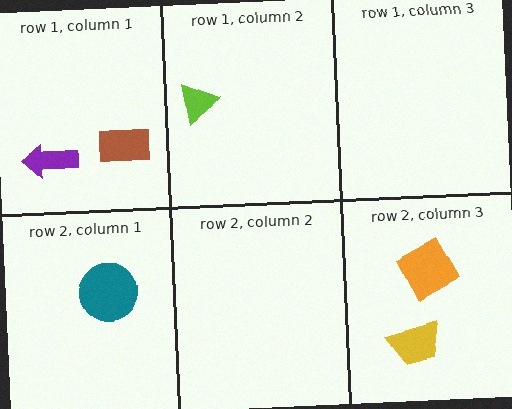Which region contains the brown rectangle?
The row 1, column 1 region.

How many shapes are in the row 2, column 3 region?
2.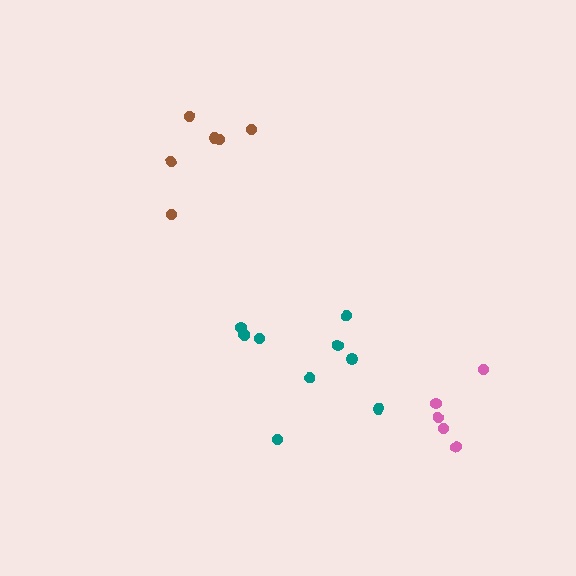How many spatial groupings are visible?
There are 3 spatial groupings.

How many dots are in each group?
Group 1: 10 dots, Group 2: 5 dots, Group 3: 6 dots (21 total).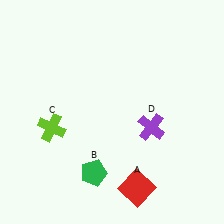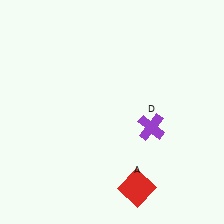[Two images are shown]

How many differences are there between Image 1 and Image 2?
There are 2 differences between the two images.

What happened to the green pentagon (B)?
The green pentagon (B) was removed in Image 2. It was in the bottom-left area of Image 1.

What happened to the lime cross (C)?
The lime cross (C) was removed in Image 2. It was in the bottom-left area of Image 1.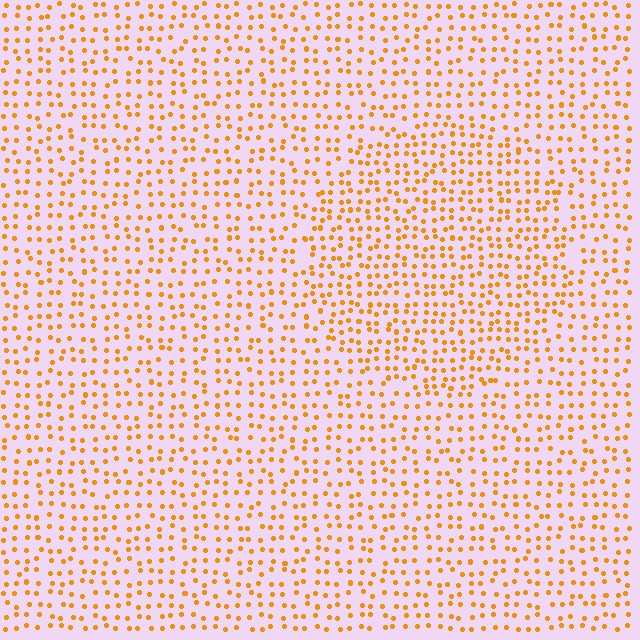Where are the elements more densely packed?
The elements are more densely packed inside the circle boundary.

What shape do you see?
I see a circle.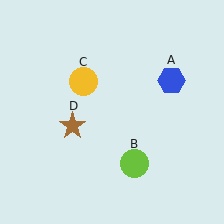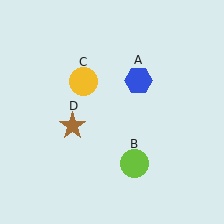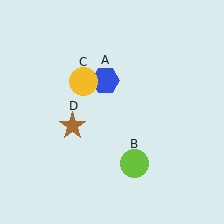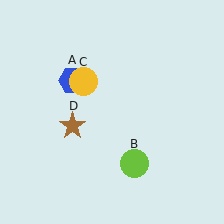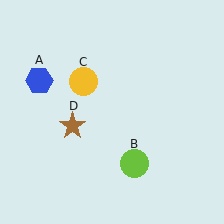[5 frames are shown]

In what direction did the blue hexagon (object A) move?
The blue hexagon (object A) moved left.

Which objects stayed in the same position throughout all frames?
Lime circle (object B) and yellow circle (object C) and brown star (object D) remained stationary.